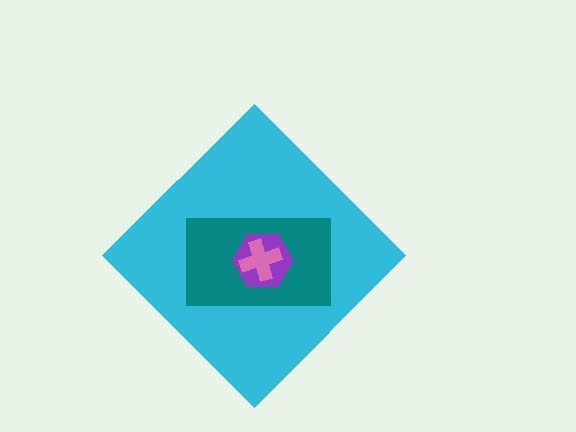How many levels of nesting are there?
4.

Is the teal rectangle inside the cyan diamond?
Yes.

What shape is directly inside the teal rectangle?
The purple hexagon.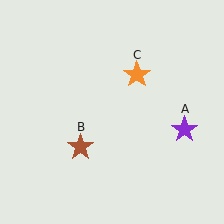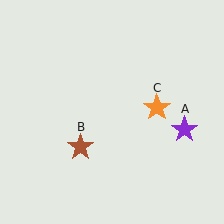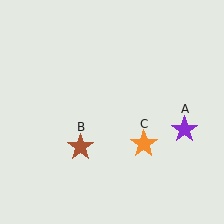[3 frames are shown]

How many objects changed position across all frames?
1 object changed position: orange star (object C).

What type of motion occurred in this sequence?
The orange star (object C) rotated clockwise around the center of the scene.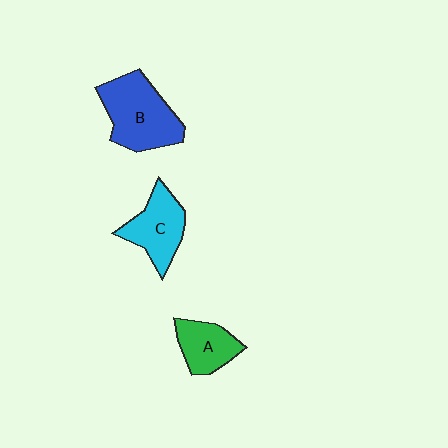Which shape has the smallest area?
Shape A (green).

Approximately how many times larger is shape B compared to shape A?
Approximately 1.7 times.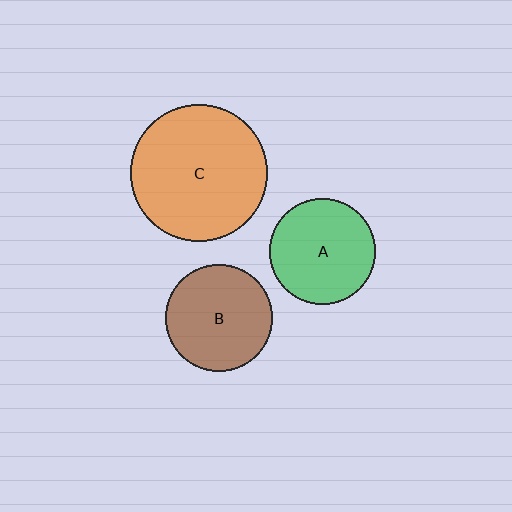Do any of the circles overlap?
No, none of the circles overlap.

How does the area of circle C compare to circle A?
Approximately 1.7 times.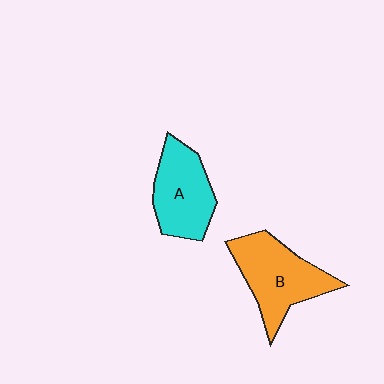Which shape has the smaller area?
Shape A (cyan).